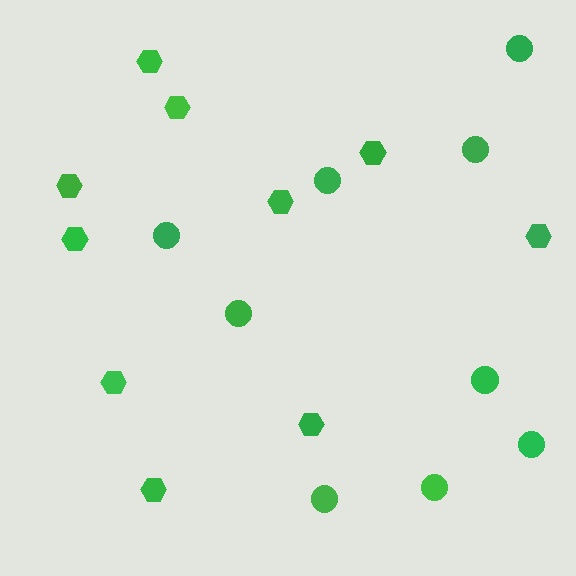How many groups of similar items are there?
There are 2 groups: one group of circles (9) and one group of hexagons (10).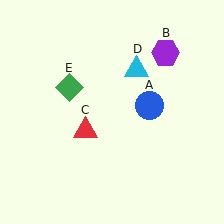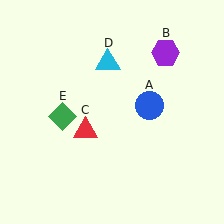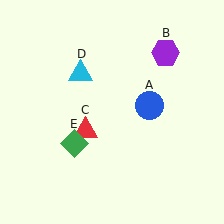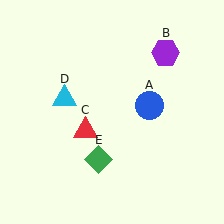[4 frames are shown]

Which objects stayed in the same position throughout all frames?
Blue circle (object A) and purple hexagon (object B) and red triangle (object C) remained stationary.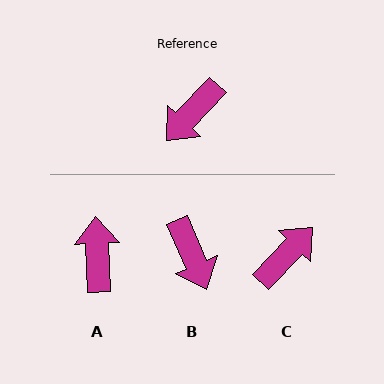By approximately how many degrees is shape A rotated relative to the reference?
Approximately 134 degrees clockwise.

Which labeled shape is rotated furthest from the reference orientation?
C, about 180 degrees away.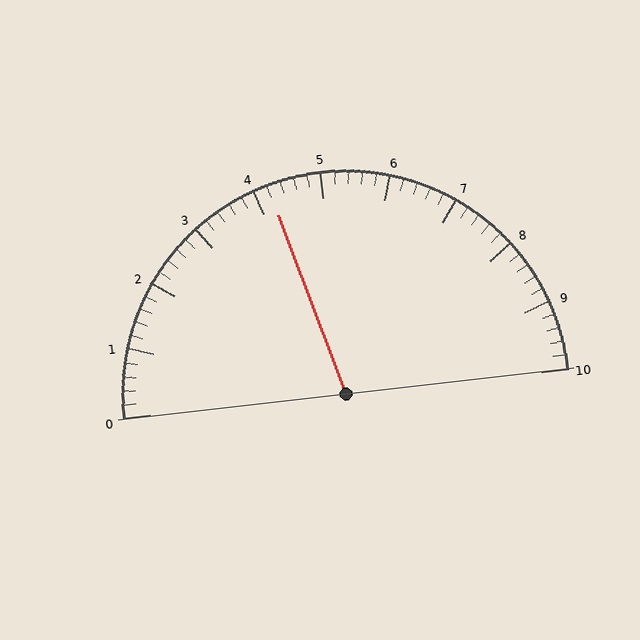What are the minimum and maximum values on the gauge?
The gauge ranges from 0 to 10.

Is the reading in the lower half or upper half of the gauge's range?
The reading is in the lower half of the range (0 to 10).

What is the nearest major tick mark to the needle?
The nearest major tick mark is 4.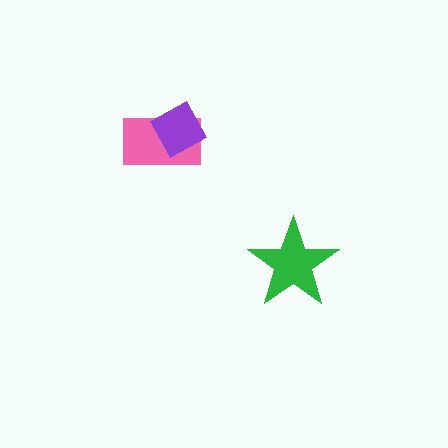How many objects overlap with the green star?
0 objects overlap with the green star.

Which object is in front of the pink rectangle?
The purple diamond is in front of the pink rectangle.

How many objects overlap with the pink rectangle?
1 object overlaps with the pink rectangle.